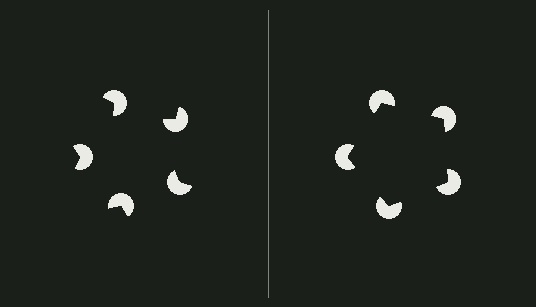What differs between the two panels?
The pac-man discs are positioned identically on both sides; only the wedge orientations differ. On the right they align to a pentagon; on the left they are misaligned.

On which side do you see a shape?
An illusory pentagon appears on the right side. On the left side the wedge cuts are rotated, so no coherent shape forms.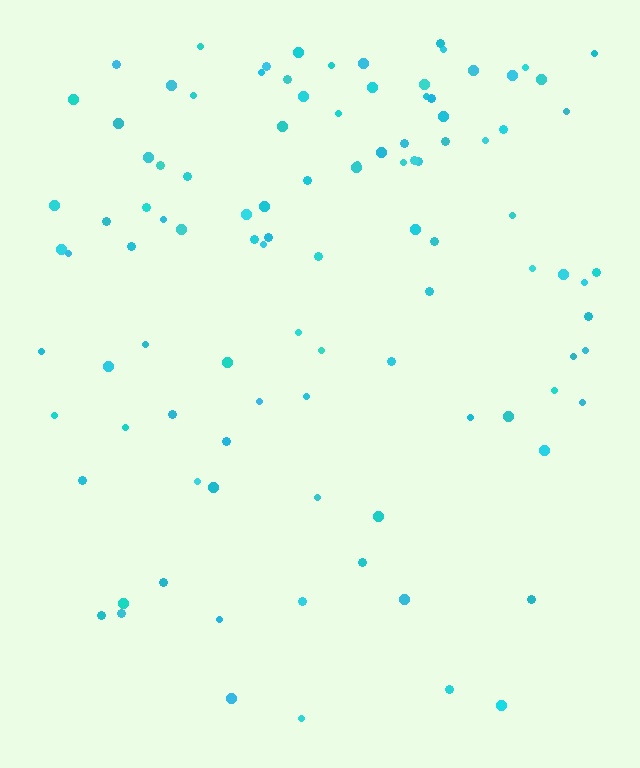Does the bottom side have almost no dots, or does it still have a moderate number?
Still a moderate number, just noticeably fewer than the top.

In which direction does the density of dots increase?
From bottom to top, with the top side densest.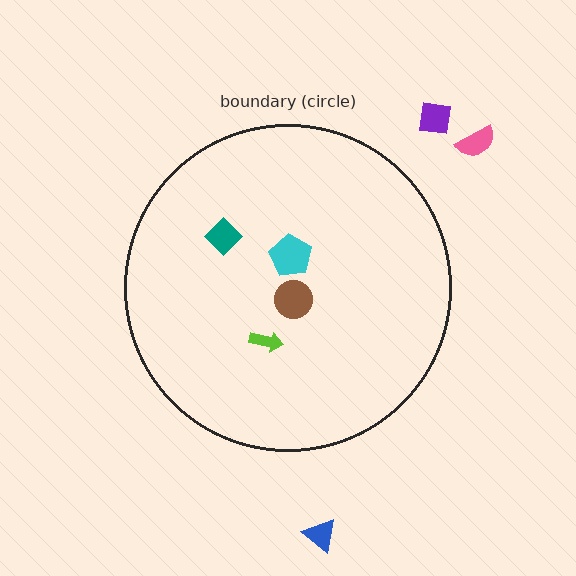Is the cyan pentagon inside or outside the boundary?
Inside.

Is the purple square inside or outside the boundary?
Outside.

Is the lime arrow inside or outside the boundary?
Inside.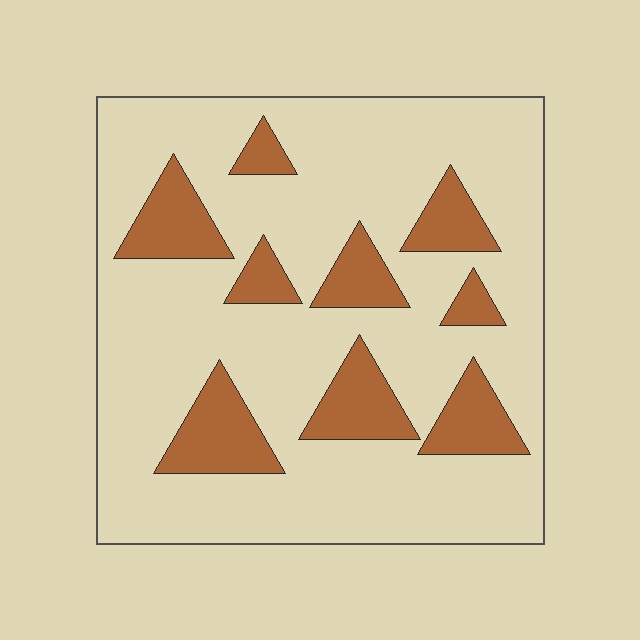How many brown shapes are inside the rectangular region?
9.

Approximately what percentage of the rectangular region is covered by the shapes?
Approximately 20%.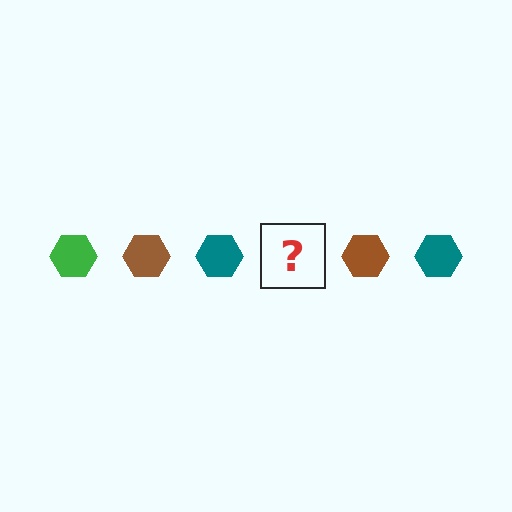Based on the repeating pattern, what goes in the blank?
The blank should be a green hexagon.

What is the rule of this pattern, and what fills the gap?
The rule is that the pattern cycles through green, brown, teal hexagons. The gap should be filled with a green hexagon.